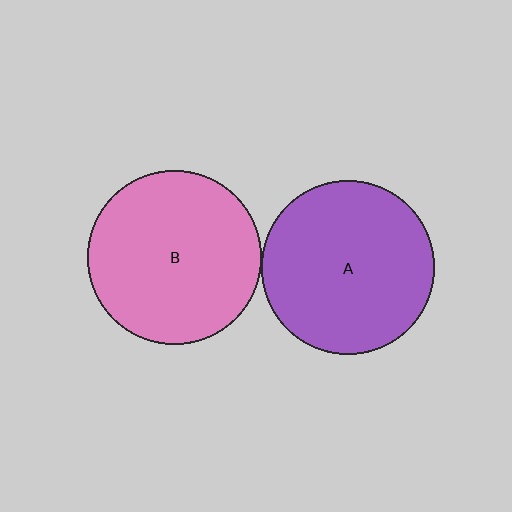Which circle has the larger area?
Circle B (pink).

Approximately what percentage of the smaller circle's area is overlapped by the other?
Approximately 5%.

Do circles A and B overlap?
Yes.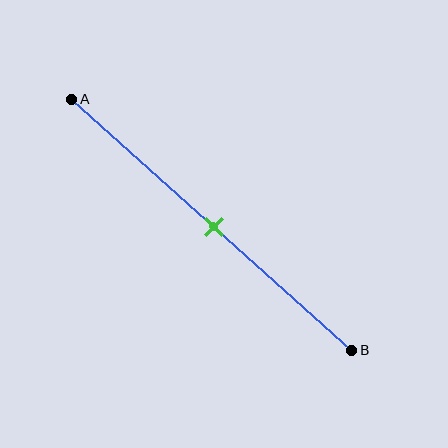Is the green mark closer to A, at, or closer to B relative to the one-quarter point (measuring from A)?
The green mark is closer to point B than the one-quarter point of segment AB.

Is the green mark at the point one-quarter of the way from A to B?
No, the mark is at about 50% from A, not at the 25% one-quarter point.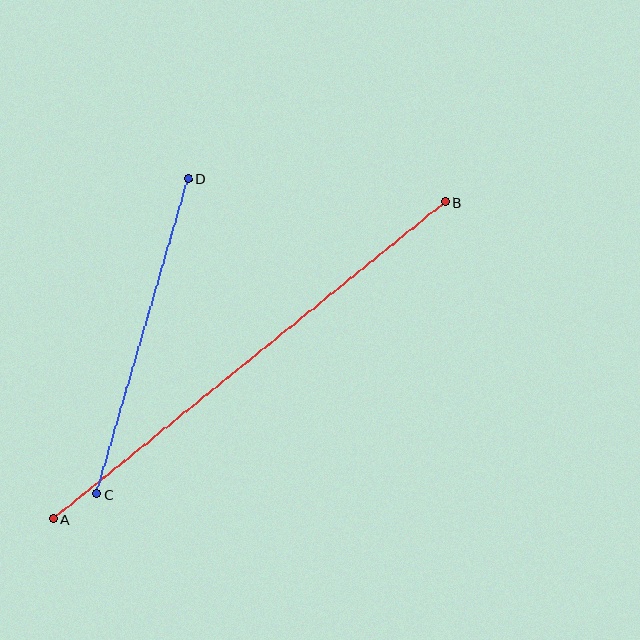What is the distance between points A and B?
The distance is approximately 504 pixels.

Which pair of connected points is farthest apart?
Points A and B are farthest apart.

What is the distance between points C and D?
The distance is approximately 328 pixels.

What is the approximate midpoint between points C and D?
The midpoint is at approximately (142, 336) pixels.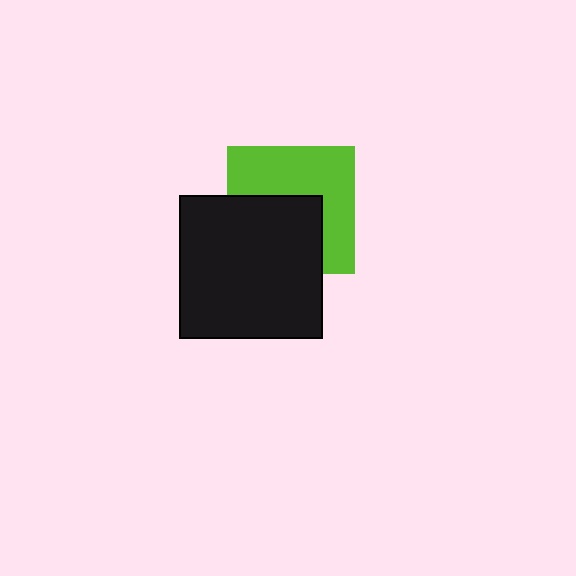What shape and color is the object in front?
The object in front is a black square.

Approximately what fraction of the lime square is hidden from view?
Roughly 46% of the lime square is hidden behind the black square.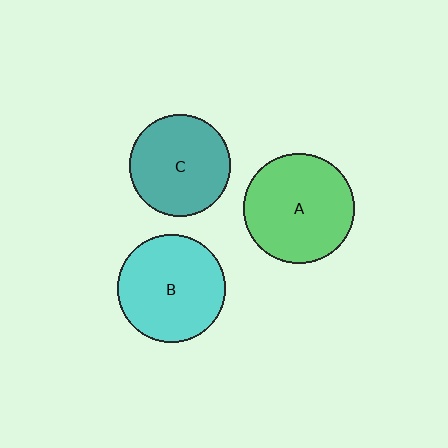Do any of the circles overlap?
No, none of the circles overlap.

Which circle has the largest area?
Circle A (green).